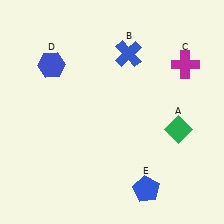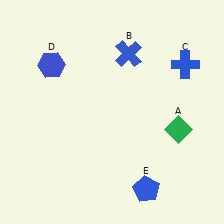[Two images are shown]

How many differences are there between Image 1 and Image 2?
There is 1 difference between the two images.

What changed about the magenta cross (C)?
In Image 1, C is magenta. In Image 2, it changed to blue.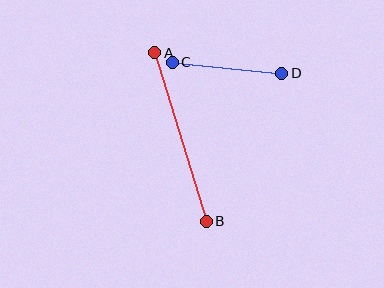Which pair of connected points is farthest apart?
Points A and B are farthest apart.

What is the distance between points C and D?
The distance is approximately 110 pixels.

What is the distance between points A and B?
The distance is approximately 177 pixels.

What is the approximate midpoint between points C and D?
The midpoint is at approximately (227, 68) pixels.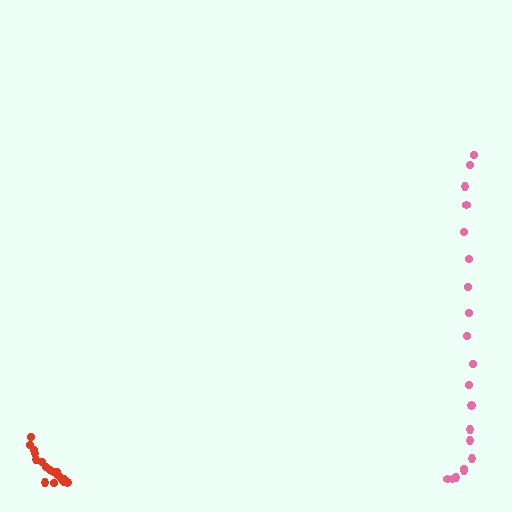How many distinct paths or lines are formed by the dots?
There are 2 distinct paths.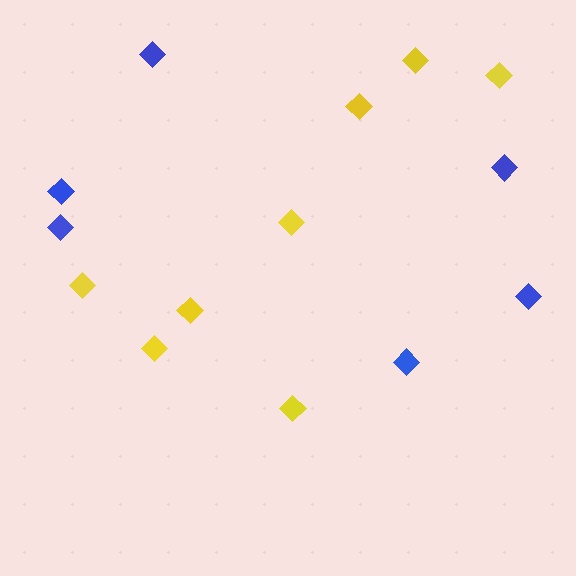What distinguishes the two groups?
There are 2 groups: one group of blue diamonds (6) and one group of yellow diamonds (8).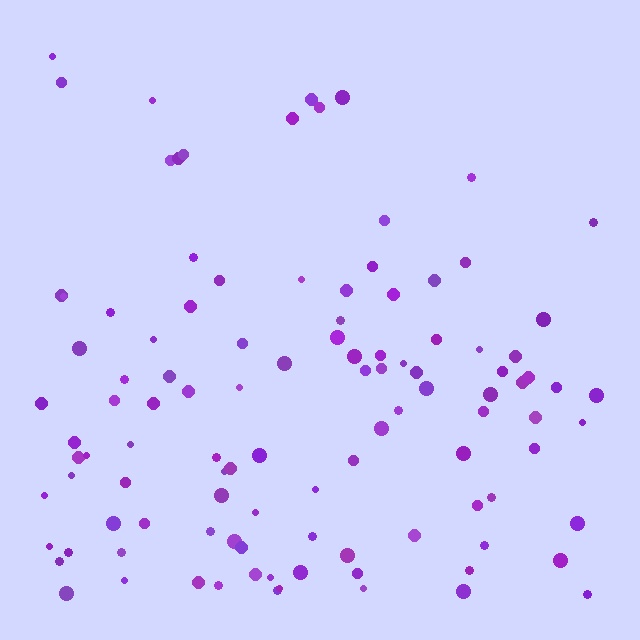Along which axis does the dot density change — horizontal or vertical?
Vertical.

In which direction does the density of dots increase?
From top to bottom, with the bottom side densest.